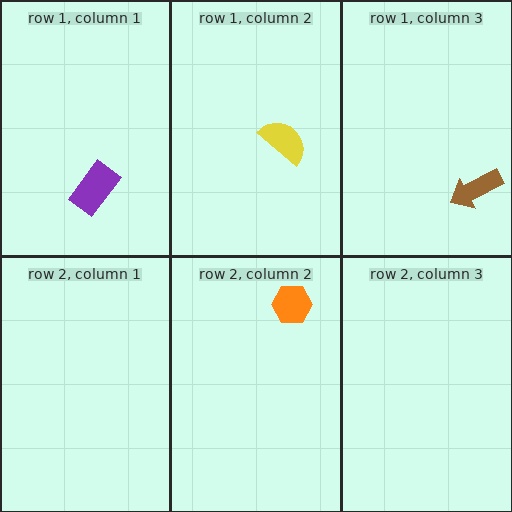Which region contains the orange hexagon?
The row 2, column 2 region.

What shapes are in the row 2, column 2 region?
The orange hexagon.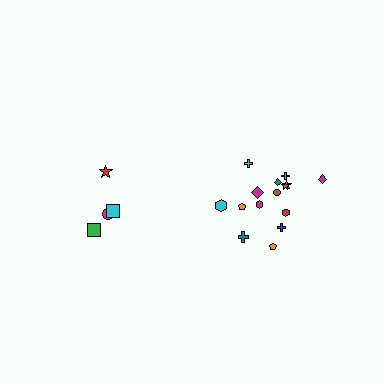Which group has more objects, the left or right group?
The right group.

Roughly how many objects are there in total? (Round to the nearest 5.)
Roughly 20 objects in total.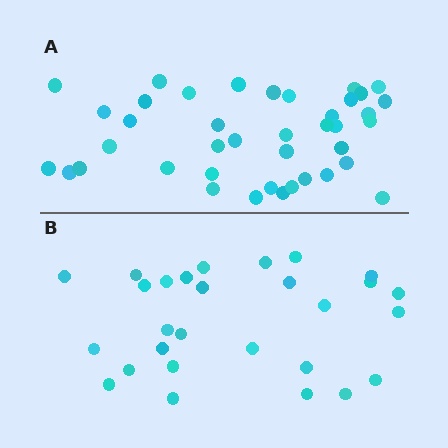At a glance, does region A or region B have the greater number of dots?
Region A (the top region) has more dots.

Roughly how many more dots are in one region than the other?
Region A has roughly 12 or so more dots than region B.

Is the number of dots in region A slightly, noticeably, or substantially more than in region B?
Region A has noticeably more, but not dramatically so. The ratio is roughly 1.4 to 1.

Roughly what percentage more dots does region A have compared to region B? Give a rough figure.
About 45% more.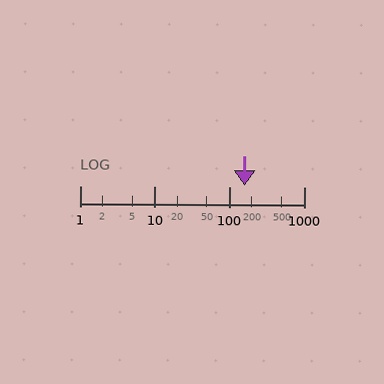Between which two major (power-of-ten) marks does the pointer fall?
The pointer is between 100 and 1000.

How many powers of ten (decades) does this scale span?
The scale spans 3 decades, from 1 to 1000.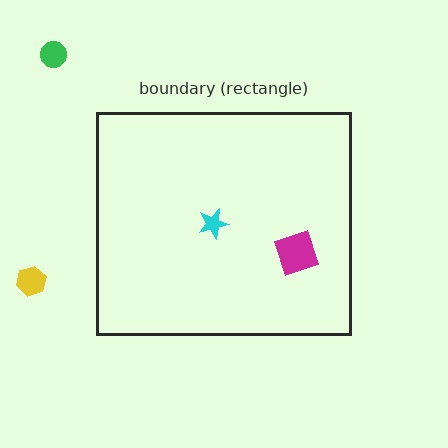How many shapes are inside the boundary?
2 inside, 2 outside.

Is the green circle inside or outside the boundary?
Outside.